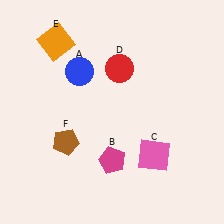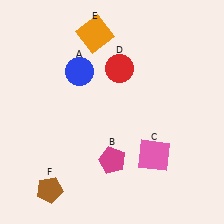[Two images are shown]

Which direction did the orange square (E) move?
The orange square (E) moved right.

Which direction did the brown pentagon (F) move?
The brown pentagon (F) moved down.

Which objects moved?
The objects that moved are: the orange square (E), the brown pentagon (F).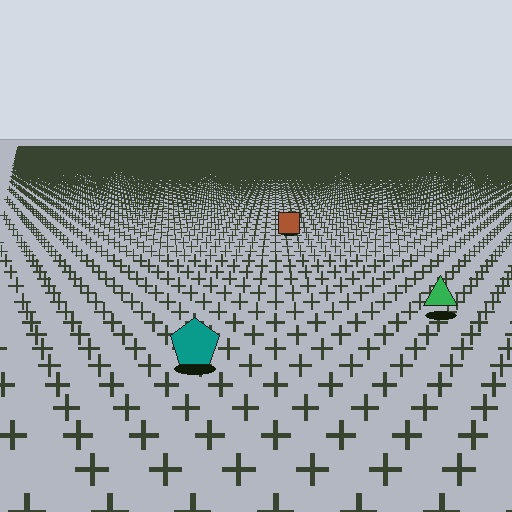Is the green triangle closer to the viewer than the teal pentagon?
No. The teal pentagon is closer — you can tell from the texture gradient: the ground texture is coarser near it.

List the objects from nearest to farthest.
From nearest to farthest: the teal pentagon, the green triangle, the brown square.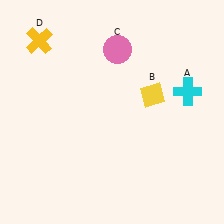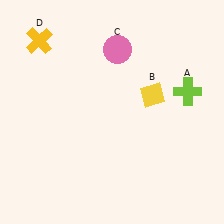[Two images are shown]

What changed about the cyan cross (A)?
In Image 1, A is cyan. In Image 2, it changed to lime.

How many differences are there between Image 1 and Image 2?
There is 1 difference between the two images.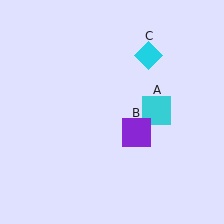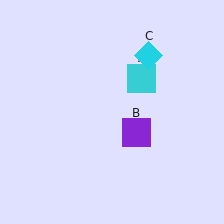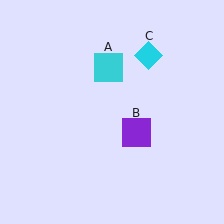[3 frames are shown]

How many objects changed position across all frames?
1 object changed position: cyan square (object A).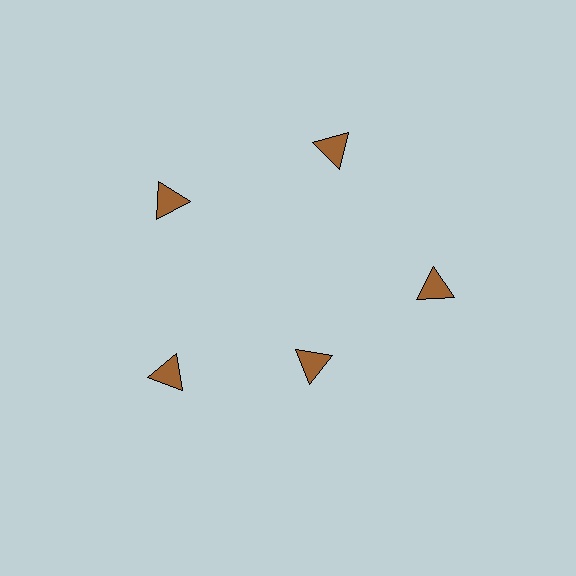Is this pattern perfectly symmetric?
No. The 5 brown triangles are arranged in a ring, but one element near the 5 o'clock position is pulled inward toward the center, breaking the 5-fold rotational symmetry.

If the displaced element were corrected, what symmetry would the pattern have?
It would have 5-fold rotational symmetry — the pattern would map onto itself every 72 degrees.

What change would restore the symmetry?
The symmetry would be restored by moving it outward, back onto the ring so that all 5 triangles sit at equal angles and equal distance from the center.